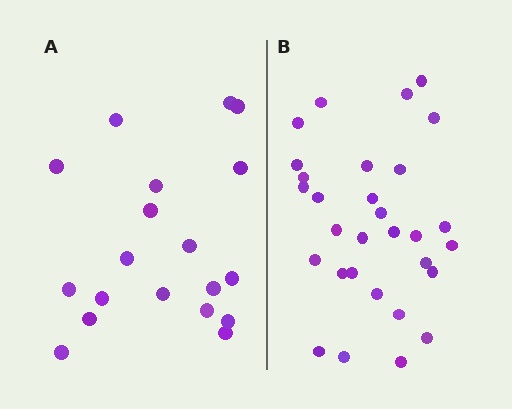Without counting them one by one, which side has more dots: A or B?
Region B (the right region) has more dots.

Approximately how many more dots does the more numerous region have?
Region B has roughly 12 or so more dots than region A.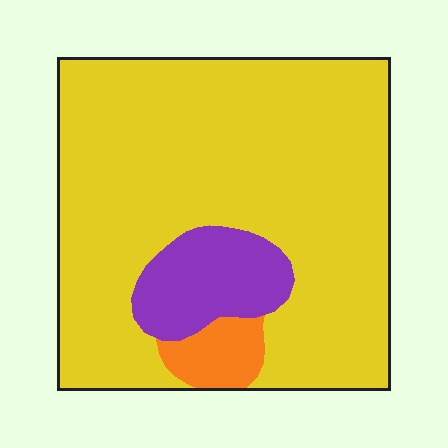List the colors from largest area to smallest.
From largest to smallest: yellow, purple, orange.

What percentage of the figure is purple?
Purple covers 12% of the figure.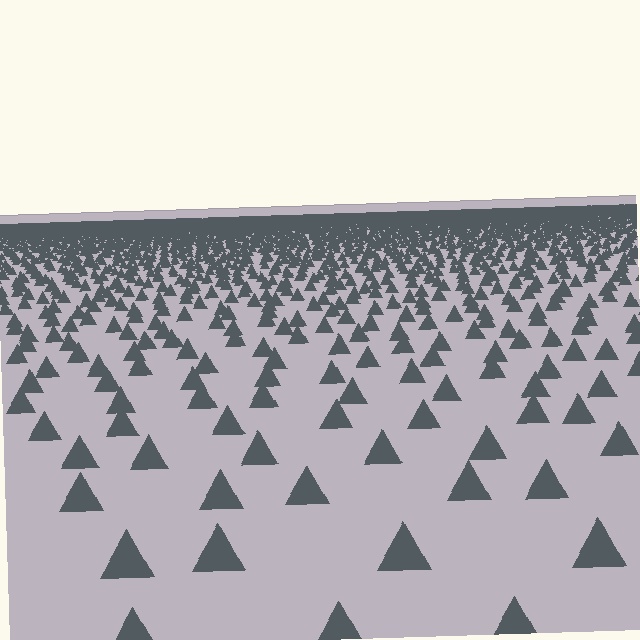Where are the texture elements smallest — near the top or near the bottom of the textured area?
Near the top.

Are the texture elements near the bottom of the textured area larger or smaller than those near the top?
Larger. Near the bottom, elements are closer to the viewer and appear at a bigger on-screen size.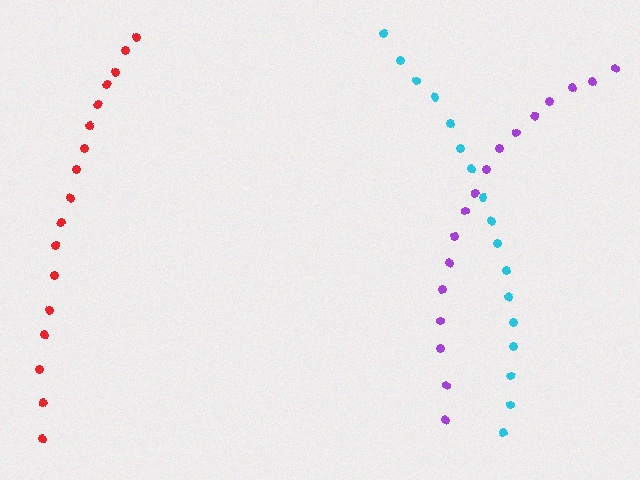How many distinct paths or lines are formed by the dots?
There are 3 distinct paths.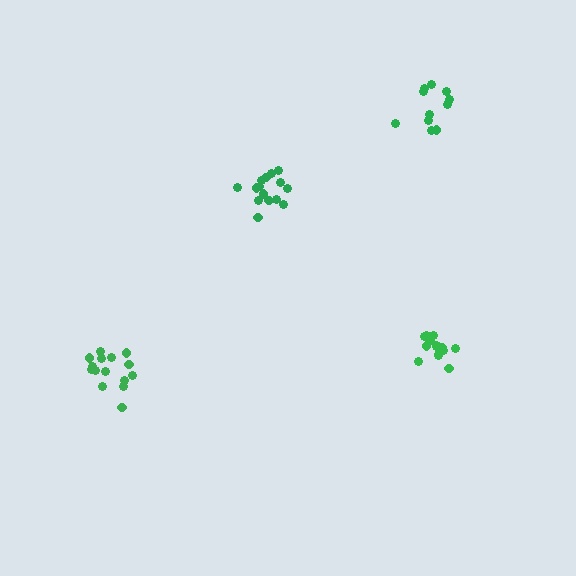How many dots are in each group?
Group 1: 15 dots, Group 2: 11 dots, Group 3: 14 dots, Group 4: 15 dots (55 total).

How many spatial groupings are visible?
There are 4 spatial groupings.